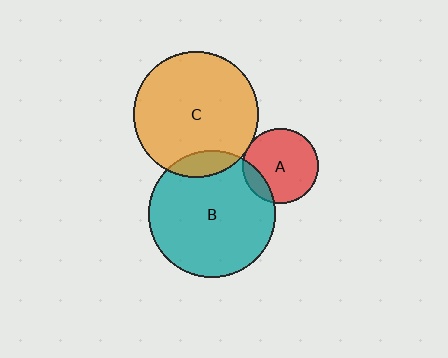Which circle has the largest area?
Circle B (teal).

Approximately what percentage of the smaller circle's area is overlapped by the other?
Approximately 5%.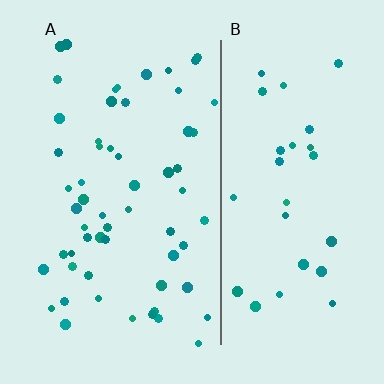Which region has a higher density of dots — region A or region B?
A (the left).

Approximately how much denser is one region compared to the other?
Approximately 1.9× — region A over region B.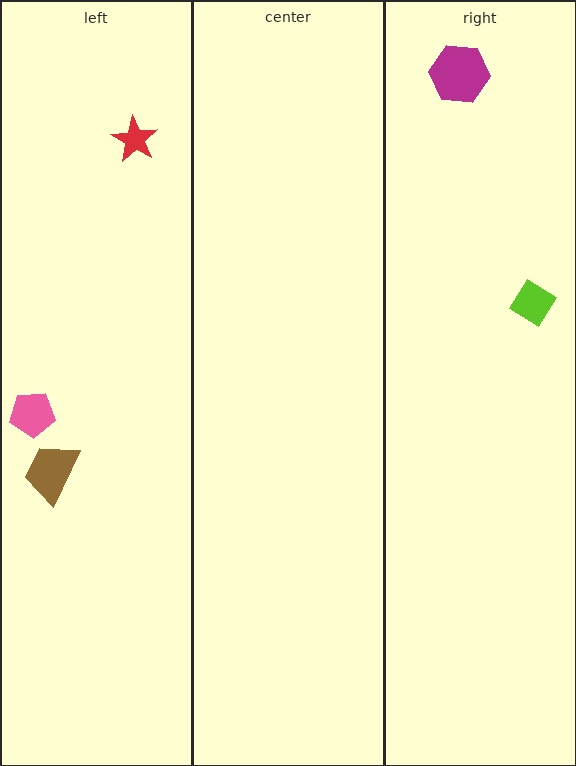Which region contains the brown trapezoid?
The left region.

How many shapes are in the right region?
2.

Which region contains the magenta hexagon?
The right region.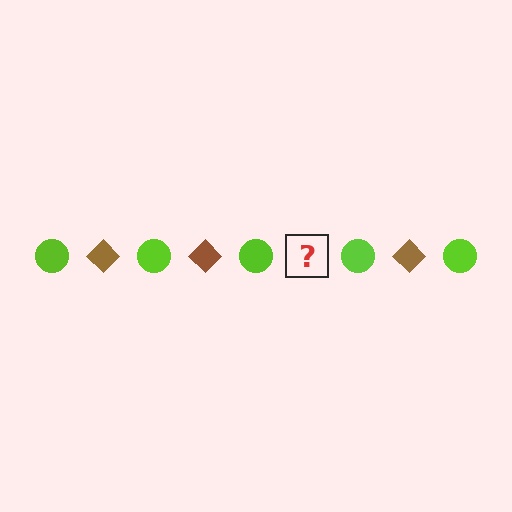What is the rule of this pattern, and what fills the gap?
The rule is that the pattern alternates between lime circle and brown diamond. The gap should be filled with a brown diamond.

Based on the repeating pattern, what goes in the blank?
The blank should be a brown diamond.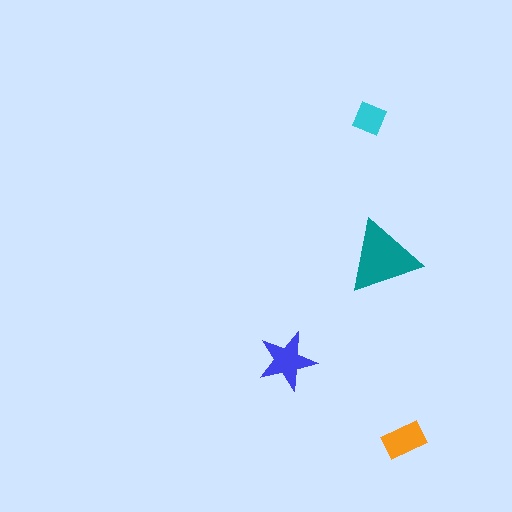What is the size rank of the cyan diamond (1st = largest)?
4th.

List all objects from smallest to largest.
The cyan diamond, the orange rectangle, the blue star, the teal triangle.